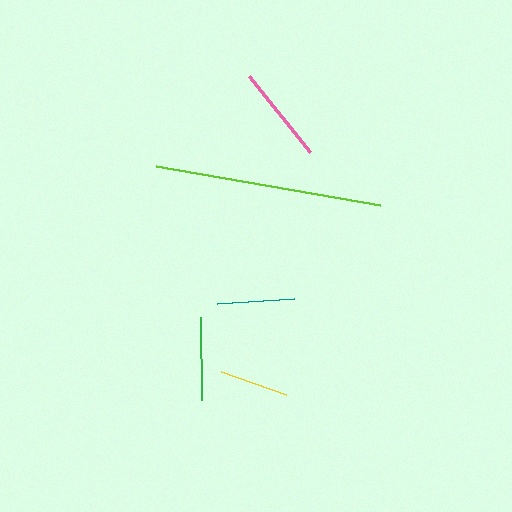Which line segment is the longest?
The lime line is the longest at approximately 227 pixels.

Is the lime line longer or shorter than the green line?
The lime line is longer than the green line.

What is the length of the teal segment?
The teal segment is approximately 77 pixels long.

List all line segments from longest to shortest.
From longest to shortest: lime, pink, green, teal, yellow.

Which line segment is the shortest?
The yellow line is the shortest at approximately 69 pixels.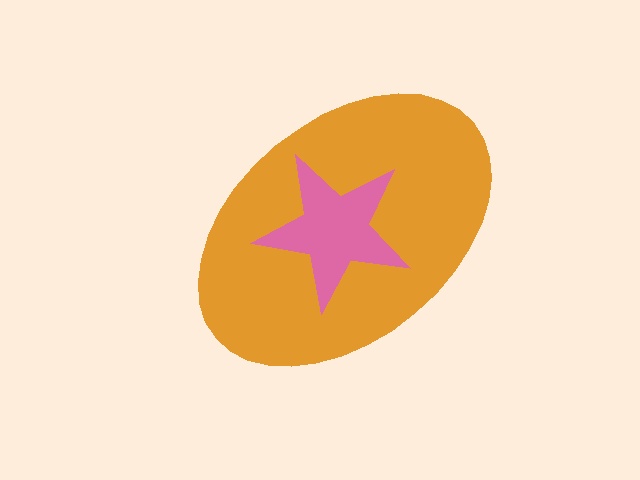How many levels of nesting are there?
2.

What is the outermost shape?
The orange ellipse.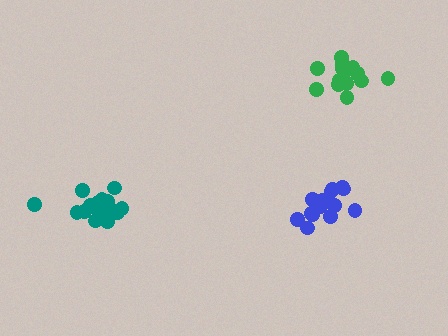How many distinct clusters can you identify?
There are 3 distinct clusters.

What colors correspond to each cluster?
The clusters are colored: teal, green, blue.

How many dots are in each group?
Group 1: 16 dots, Group 2: 18 dots, Group 3: 15 dots (49 total).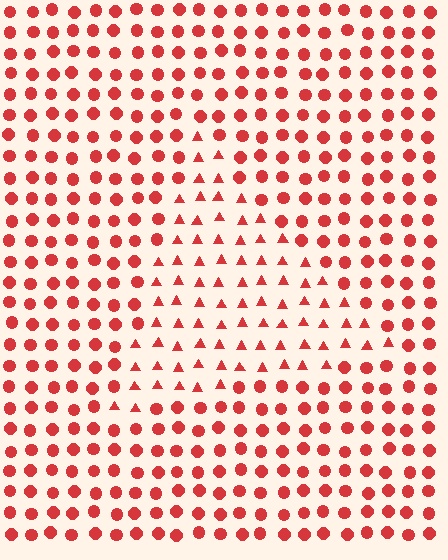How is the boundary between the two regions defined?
The boundary is defined by a change in element shape: triangles inside vs. circles outside. All elements share the same color and spacing.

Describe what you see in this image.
The image is filled with small red elements arranged in a uniform grid. A triangle-shaped region contains triangles, while the surrounding area contains circles. The boundary is defined purely by the change in element shape.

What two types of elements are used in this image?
The image uses triangles inside the triangle region and circles outside it.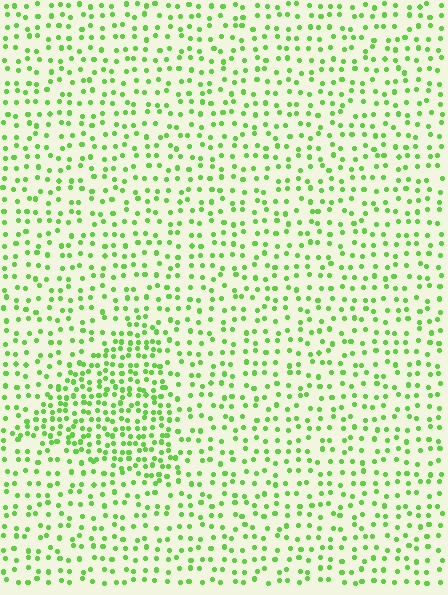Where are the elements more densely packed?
The elements are more densely packed inside the triangle boundary.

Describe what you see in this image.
The image contains small lime elements arranged at two different densities. A triangle-shaped region is visible where the elements are more densely packed than the surrounding area.